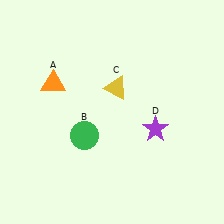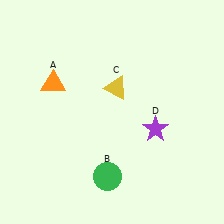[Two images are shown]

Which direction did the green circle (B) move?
The green circle (B) moved down.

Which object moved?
The green circle (B) moved down.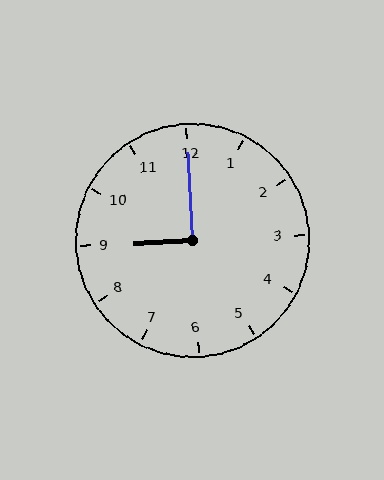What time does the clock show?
9:00.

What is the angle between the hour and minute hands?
Approximately 90 degrees.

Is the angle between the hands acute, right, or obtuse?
It is right.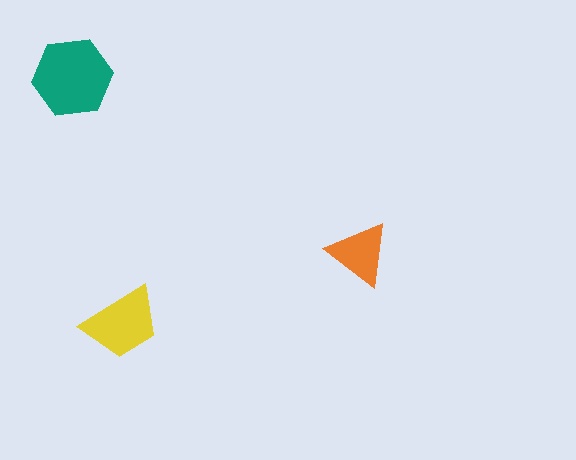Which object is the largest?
The teal hexagon.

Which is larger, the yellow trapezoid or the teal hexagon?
The teal hexagon.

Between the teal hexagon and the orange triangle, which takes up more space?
The teal hexagon.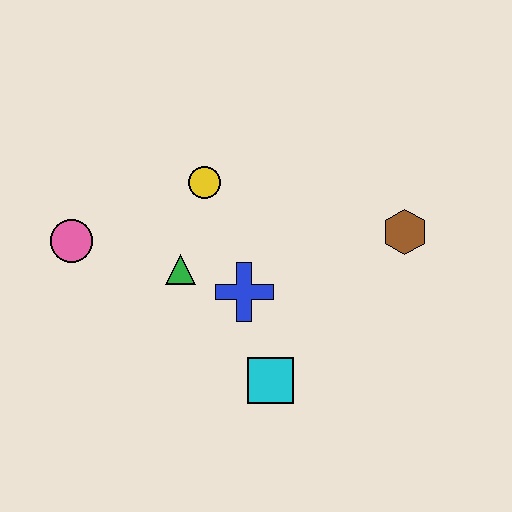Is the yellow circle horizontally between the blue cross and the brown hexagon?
No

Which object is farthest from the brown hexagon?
The pink circle is farthest from the brown hexagon.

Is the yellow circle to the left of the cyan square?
Yes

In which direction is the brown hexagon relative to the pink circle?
The brown hexagon is to the right of the pink circle.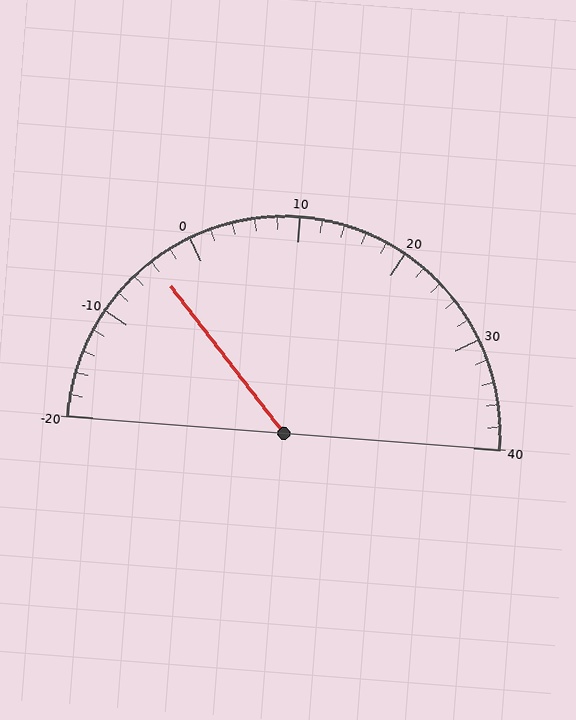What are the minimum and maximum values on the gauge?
The gauge ranges from -20 to 40.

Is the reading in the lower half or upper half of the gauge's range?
The reading is in the lower half of the range (-20 to 40).